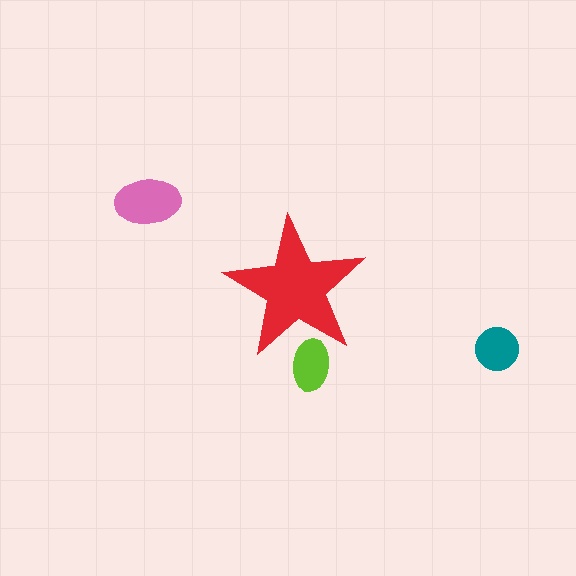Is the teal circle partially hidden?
No, the teal circle is fully visible.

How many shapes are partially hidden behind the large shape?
1 shape is partially hidden.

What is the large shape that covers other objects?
A red star.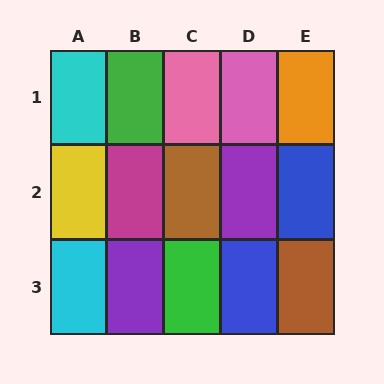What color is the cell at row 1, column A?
Cyan.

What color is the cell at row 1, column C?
Pink.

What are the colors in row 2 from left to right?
Yellow, magenta, brown, purple, blue.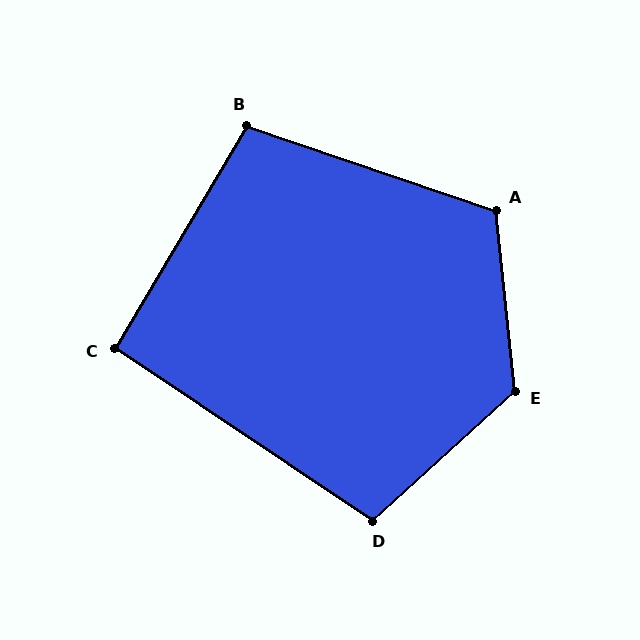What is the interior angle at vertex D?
Approximately 104 degrees (obtuse).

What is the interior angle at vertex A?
Approximately 115 degrees (obtuse).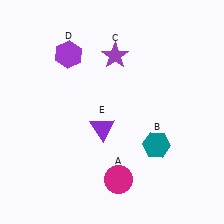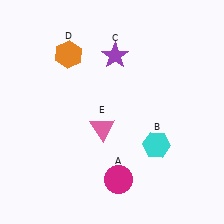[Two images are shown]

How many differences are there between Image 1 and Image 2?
There are 3 differences between the two images.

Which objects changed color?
B changed from teal to cyan. D changed from purple to orange. E changed from purple to pink.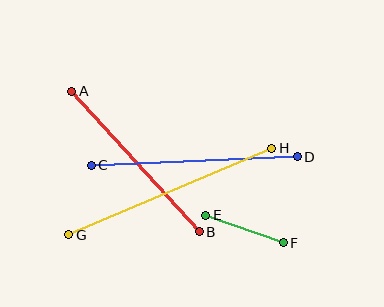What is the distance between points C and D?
The distance is approximately 207 pixels.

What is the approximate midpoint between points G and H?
The midpoint is at approximately (170, 192) pixels.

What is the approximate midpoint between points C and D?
The midpoint is at approximately (194, 161) pixels.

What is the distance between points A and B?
The distance is approximately 190 pixels.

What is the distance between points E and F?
The distance is approximately 82 pixels.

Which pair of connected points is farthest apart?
Points G and H are farthest apart.